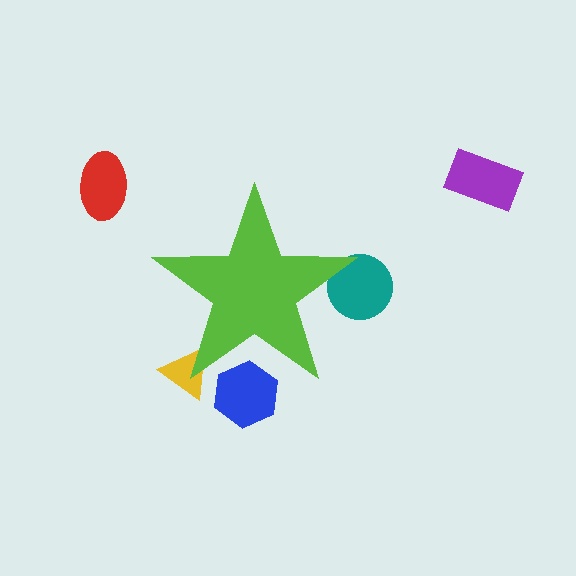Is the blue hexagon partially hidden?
Yes, the blue hexagon is partially hidden behind the lime star.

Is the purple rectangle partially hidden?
No, the purple rectangle is fully visible.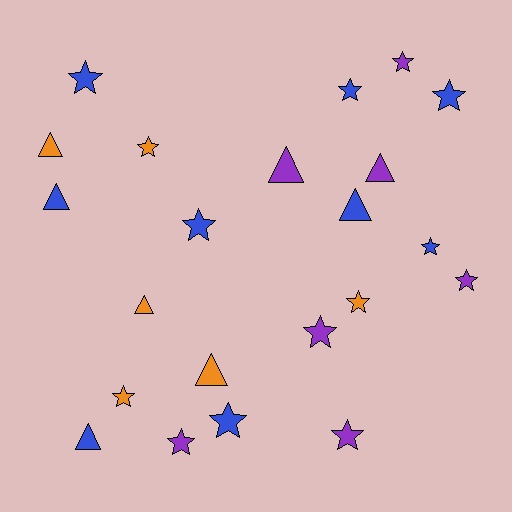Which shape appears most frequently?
Star, with 14 objects.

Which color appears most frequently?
Blue, with 9 objects.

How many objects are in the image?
There are 22 objects.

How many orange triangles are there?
There are 3 orange triangles.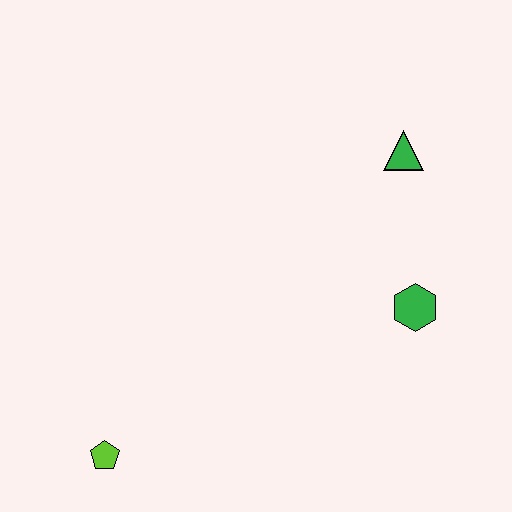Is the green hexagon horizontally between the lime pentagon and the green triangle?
No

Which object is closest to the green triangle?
The green hexagon is closest to the green triangle.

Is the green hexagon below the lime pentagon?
No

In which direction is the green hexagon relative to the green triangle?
The green hexagon is below the green triangle.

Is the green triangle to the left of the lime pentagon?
No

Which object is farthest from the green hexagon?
The lime pentagon is farthest from the green hexagon.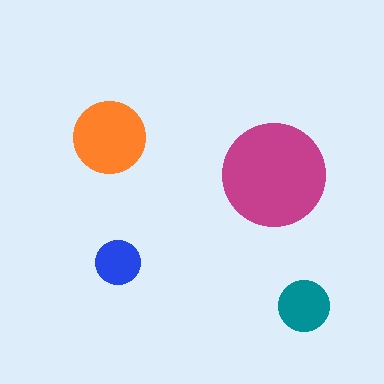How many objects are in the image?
There are 4 objects in the image.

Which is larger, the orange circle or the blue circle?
The orange one.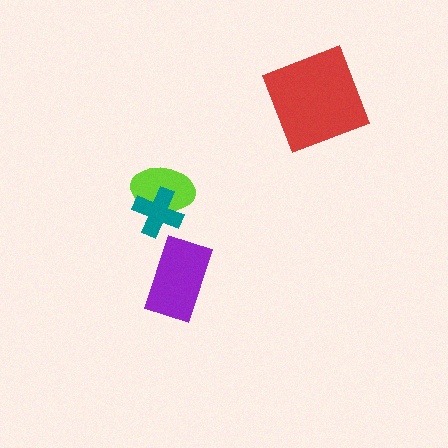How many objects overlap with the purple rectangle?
0 objects overlap with the purple rectangle.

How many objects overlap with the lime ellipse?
1 object overlaps with the lime ellipse.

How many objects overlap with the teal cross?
1 object overlaps with the teal cross.